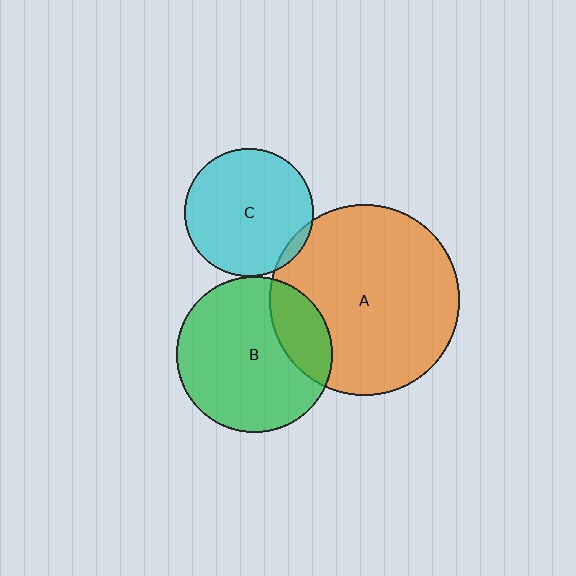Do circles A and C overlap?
Yes.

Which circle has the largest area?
Circle A (orange).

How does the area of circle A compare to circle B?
Approximately 1.5 times.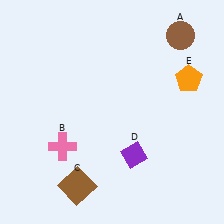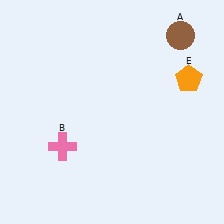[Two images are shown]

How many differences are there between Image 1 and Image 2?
There are 2 differences between the two images.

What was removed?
The brown square (C), the purple diamond (D) were removed in Image 2.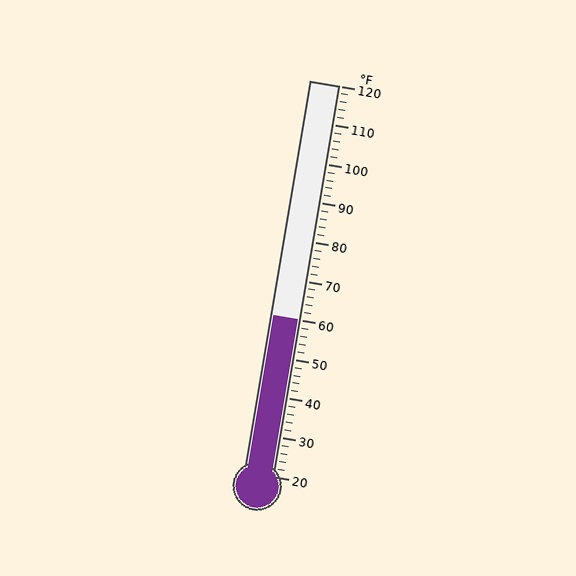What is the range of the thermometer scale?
The thermometer scale ranges from 20°F to 120°F.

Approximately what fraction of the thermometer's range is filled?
The thermometer is filled to approximately 40% of its range.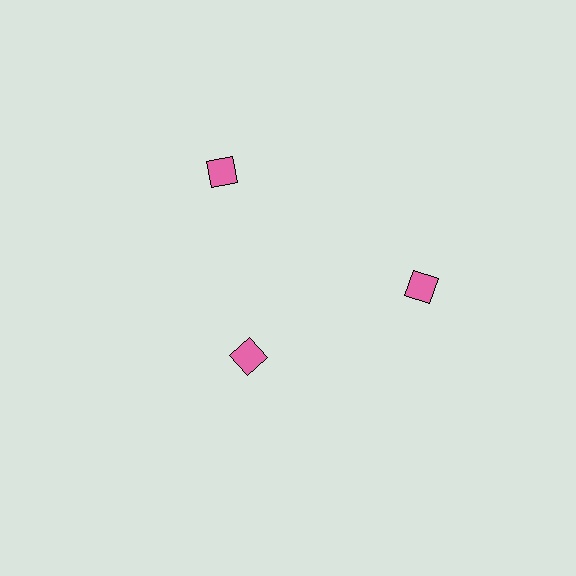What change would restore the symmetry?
The symmetry would be restored by moving it outward, back onto the ring so that all 3 diamonds sit at equal angles and equal distance from the center.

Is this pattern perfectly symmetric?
No. The 3 pink diamonds are arranged in a ring, but one element near the 7 o'clock position is pulled inward toward the center, breaking the 3-fold rotational symmetry.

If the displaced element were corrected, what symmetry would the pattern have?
It would have 3-fold rotational symmetry — the pattern would map onto itself every 120 degrees.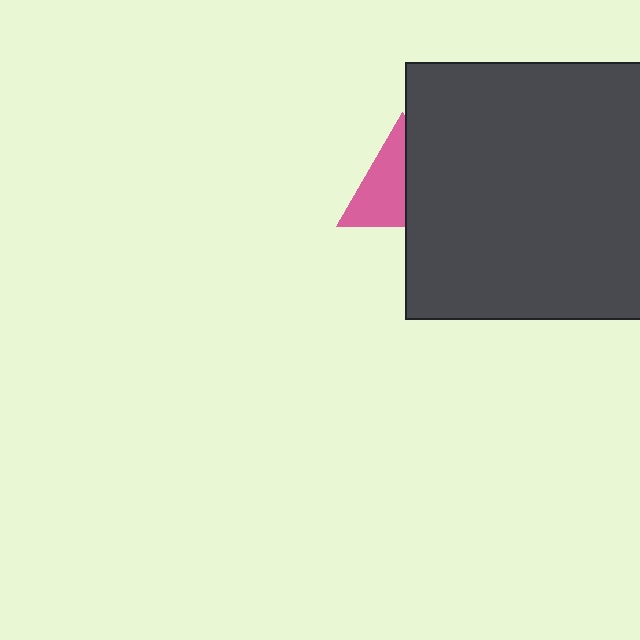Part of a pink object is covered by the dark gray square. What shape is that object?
It is a triangle.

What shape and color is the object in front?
The object in front is a dark gray square.